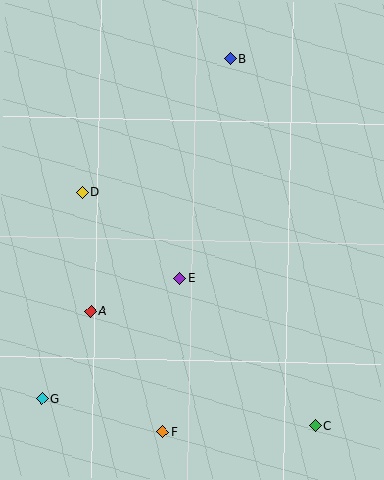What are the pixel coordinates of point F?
Point F is at (162, 432).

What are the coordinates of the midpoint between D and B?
The midpoint between D and B is at (156, 125).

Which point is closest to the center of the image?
Point E at (180, 278) is closest to the center.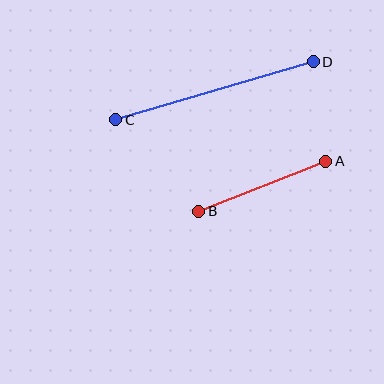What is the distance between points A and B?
The distance is approximately 136 pixels.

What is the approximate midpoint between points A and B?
The midpoint is at approximately (262, 186) pixels.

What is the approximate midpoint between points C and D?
The midpoint is at approximately (214, 91) pixels.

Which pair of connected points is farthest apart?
Points C and D are farthest apart.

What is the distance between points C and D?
The distance is approximately 206 pixels.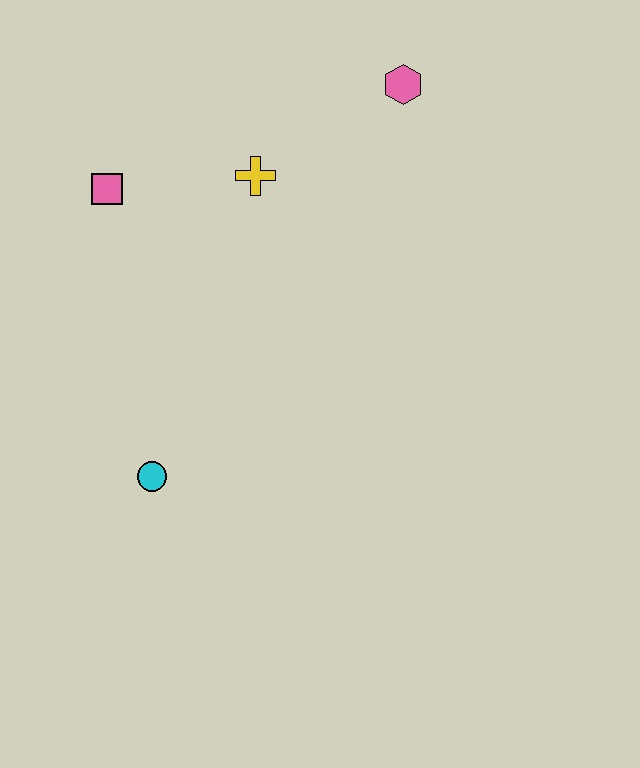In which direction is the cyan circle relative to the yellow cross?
The cyan circle is below the yellow cross.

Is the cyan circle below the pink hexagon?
Yes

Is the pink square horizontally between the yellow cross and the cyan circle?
No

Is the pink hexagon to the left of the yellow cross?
No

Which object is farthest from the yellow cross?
The cyan circle is farthest from the yellow cross.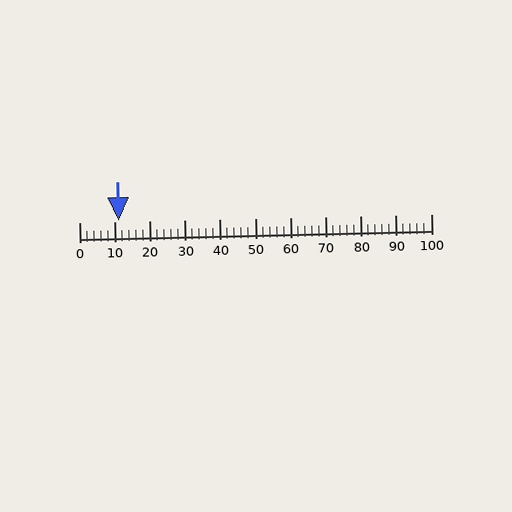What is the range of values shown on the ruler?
The ruler shows values from 0 to 100.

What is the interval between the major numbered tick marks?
The major tick marks are spaced 10 units apart.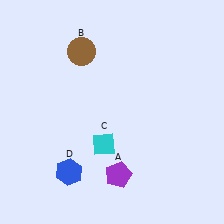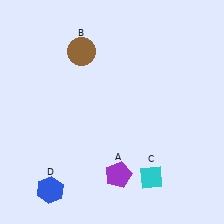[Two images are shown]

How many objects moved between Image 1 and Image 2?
2 objects moved between the two images.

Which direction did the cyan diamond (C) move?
The cyan diamond (C) moved right.